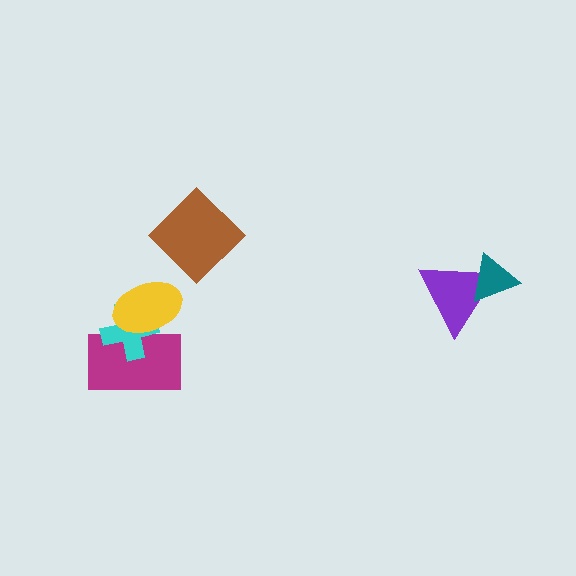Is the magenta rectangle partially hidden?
Yes, it is partially covered by another shape.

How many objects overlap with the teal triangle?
1 object overlaps with the teal triangle.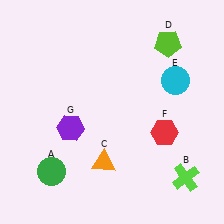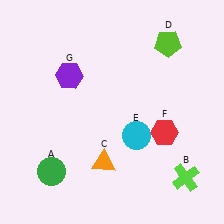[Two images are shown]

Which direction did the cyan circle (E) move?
The cyan circle (E) moved down.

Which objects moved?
The objects that moved are: the cyan circle (E), the purple hexagon (G).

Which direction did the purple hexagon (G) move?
The purple hexagon (G) moved up.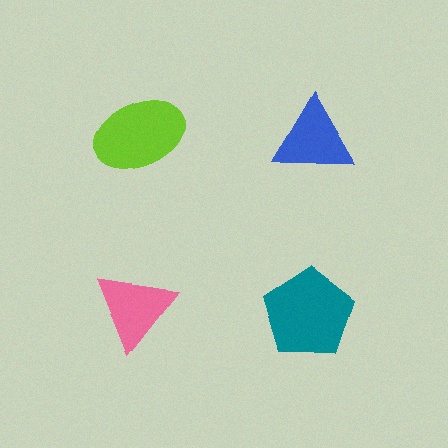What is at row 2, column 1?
A pink triangle.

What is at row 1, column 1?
A lime ellipse.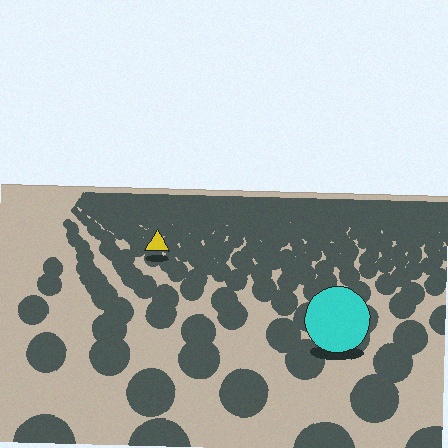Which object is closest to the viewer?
The cyan circle is closest. The texture marks near it are larger and more spread out.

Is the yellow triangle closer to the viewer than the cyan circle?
No. The cyan circle is closer — you can tell from the texture gradient: the ground texture is coarser near it.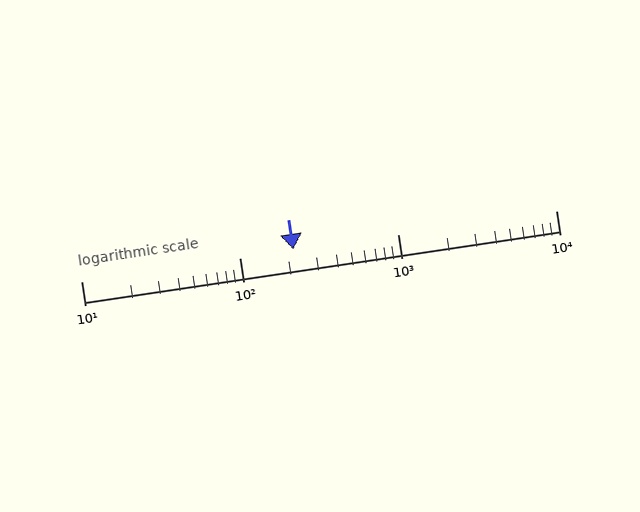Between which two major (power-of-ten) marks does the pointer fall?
The pointer is between 100 and 1000.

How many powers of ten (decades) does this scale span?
The scale spans 3 decades, from 10 to 10000.